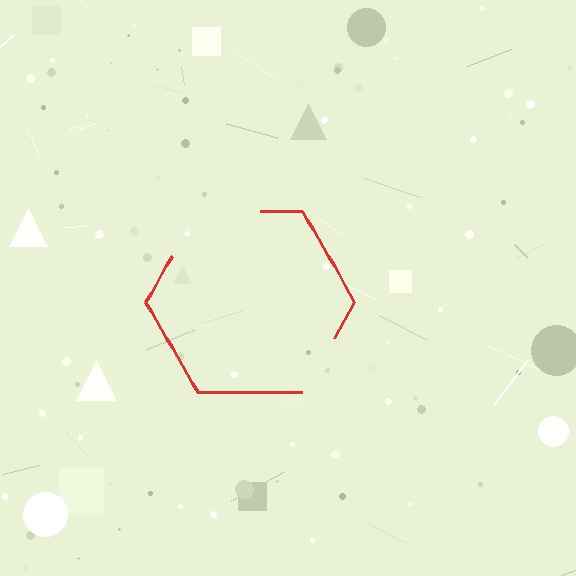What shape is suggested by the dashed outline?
The dashed outline suggests a hexagon.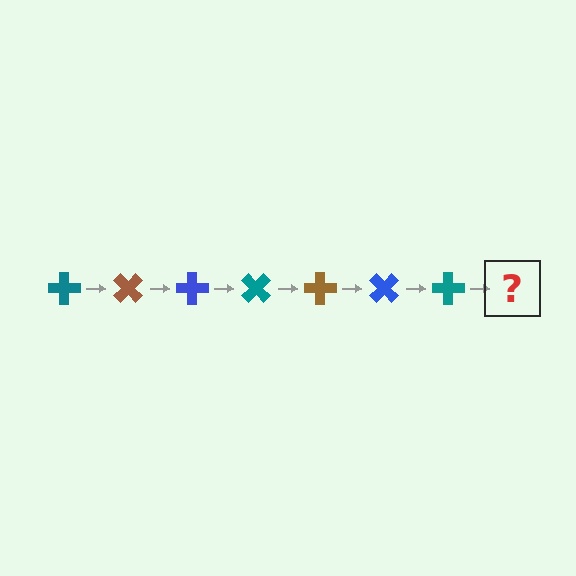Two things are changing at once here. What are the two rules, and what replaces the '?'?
The two rules are that it rotates 45 degrees each step and the color cycles through teal, brown, and blue. The '?' should be a brown cross, rotated 315 degrees from the start.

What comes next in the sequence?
The next element should be a brown cross, rotated 315 degrees from the start.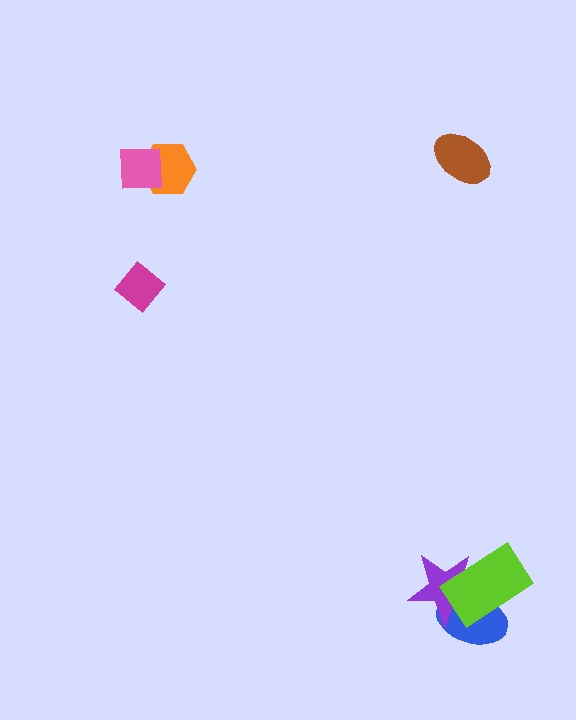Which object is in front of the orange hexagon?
The pink square is in front of the orange hexagon.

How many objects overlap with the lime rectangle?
2 objects overlap with the lime rectangle.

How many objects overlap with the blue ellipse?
2 objects overlap with the blue ellipse.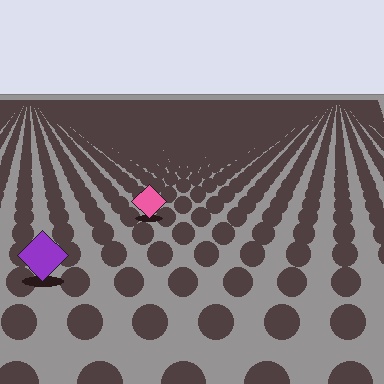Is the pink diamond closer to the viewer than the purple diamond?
No. The purple diamond is closer — you can tell from the texture gradient: the ground texture is coarser near it.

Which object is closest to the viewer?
The purple diamond is closest. The texture marks near it are larger and more spread out.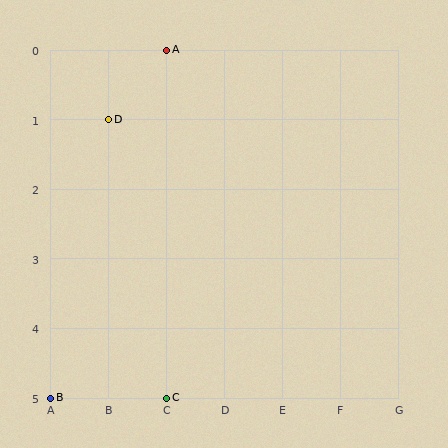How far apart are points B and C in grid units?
Points B and C are 2 columns apart.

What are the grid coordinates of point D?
Point D is at grid coordinates (B, 1).